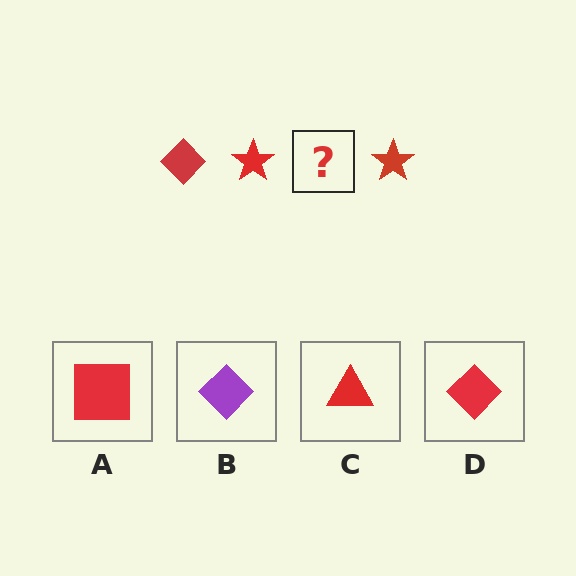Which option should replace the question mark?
Option D.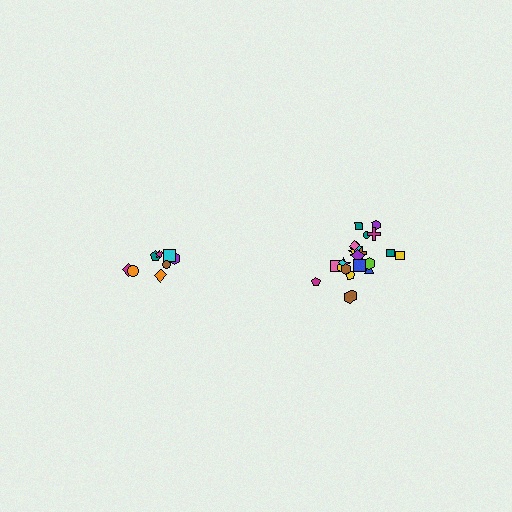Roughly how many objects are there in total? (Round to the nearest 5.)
Roughly 30 objects in total.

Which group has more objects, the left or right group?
The right group.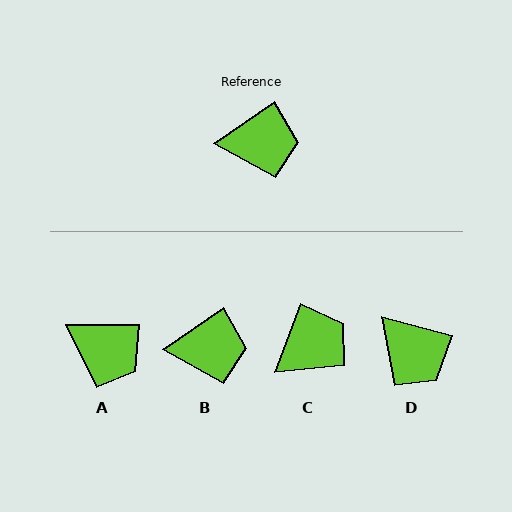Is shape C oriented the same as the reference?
No, it is off by about 35 degrees.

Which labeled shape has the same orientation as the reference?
B.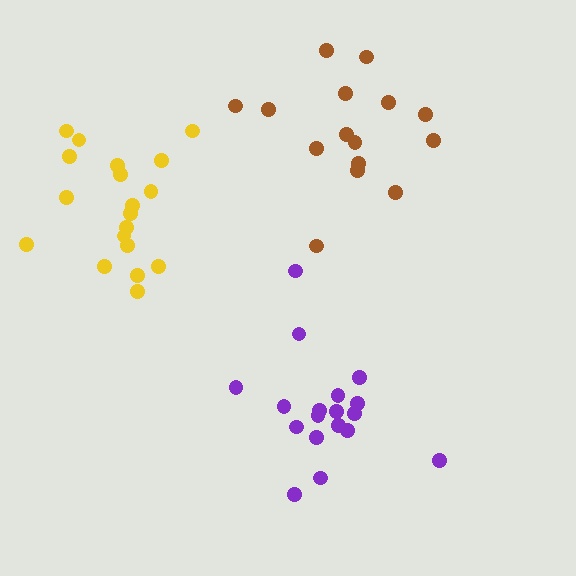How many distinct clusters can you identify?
There are 3 distinct clusters.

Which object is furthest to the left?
The yellow cluster is leftmost.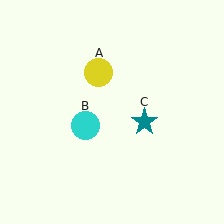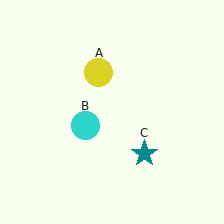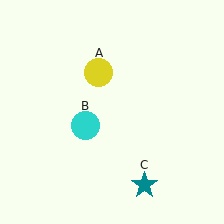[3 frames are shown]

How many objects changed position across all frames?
1 object changed position: teal star (object C).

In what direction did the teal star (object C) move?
The teal star (object C) moved down.